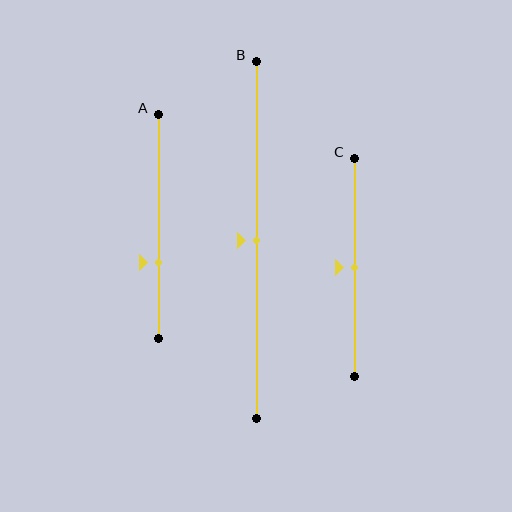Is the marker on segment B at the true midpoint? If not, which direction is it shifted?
Yes, the marker on segment B is at the true midpoint.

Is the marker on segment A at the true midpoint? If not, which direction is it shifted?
No, the marker on segment A is shifted downward by about 16% of the segment length.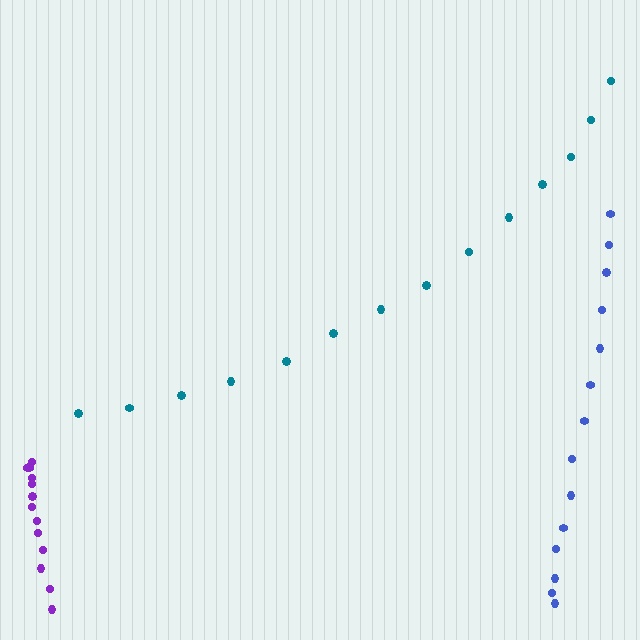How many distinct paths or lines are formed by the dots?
There are 3 distinct paths.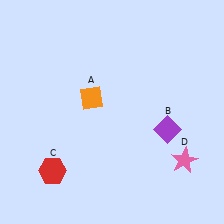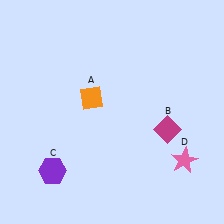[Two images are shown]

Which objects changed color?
B changed from purple to magenta. C changed from red to purple.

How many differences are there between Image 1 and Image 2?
There are 2 differences between the two images.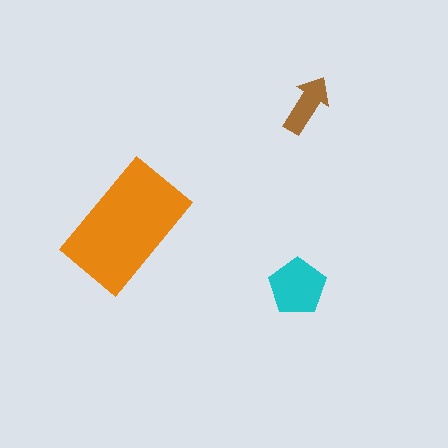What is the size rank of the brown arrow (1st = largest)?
3rd.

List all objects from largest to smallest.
The orange rectangle, the cyan pentagon, the brown arrow.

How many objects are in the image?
There are 3 objects in the image.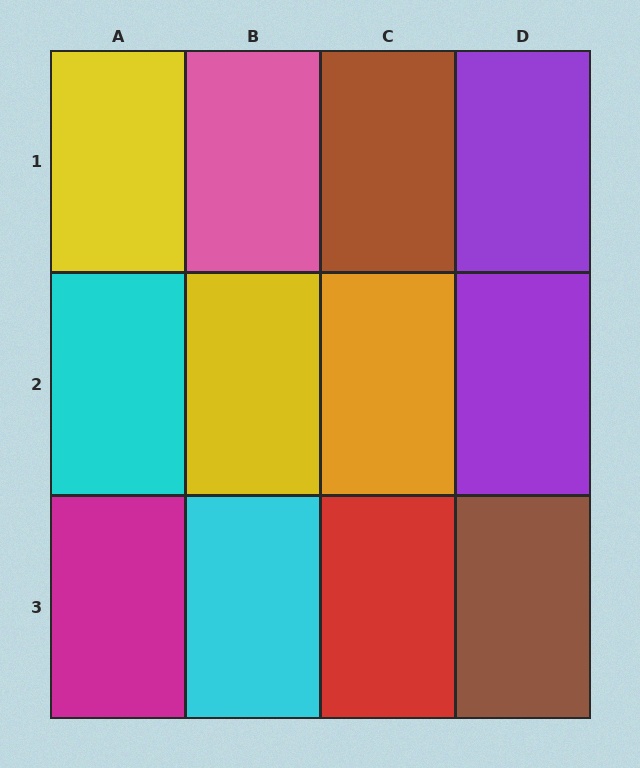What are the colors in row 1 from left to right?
Yellow, pink, brown, purple.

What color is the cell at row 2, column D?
Purple.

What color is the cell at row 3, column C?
Red.